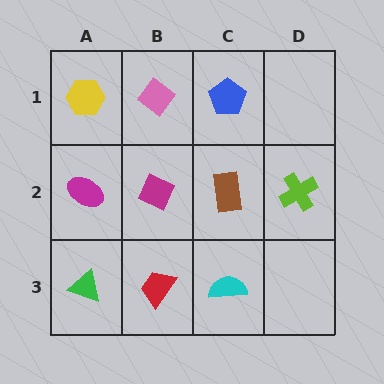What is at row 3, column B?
A red trapezoid.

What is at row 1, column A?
A yellow hexagon.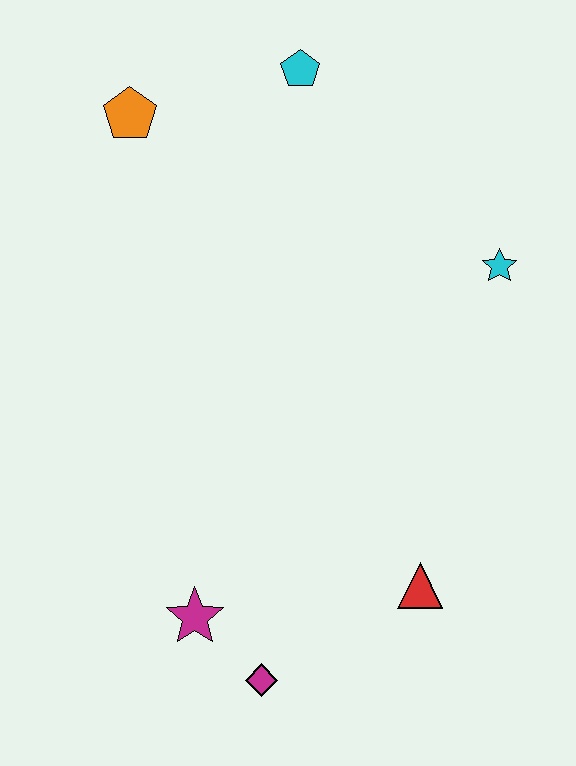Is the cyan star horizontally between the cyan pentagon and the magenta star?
No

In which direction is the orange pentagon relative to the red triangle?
The orange pentagon is above the red triangle.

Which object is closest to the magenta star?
The magenta diamond is closest to the magenta star.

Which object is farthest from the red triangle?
The orange pentagon is farthest from the red triangle.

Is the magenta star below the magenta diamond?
No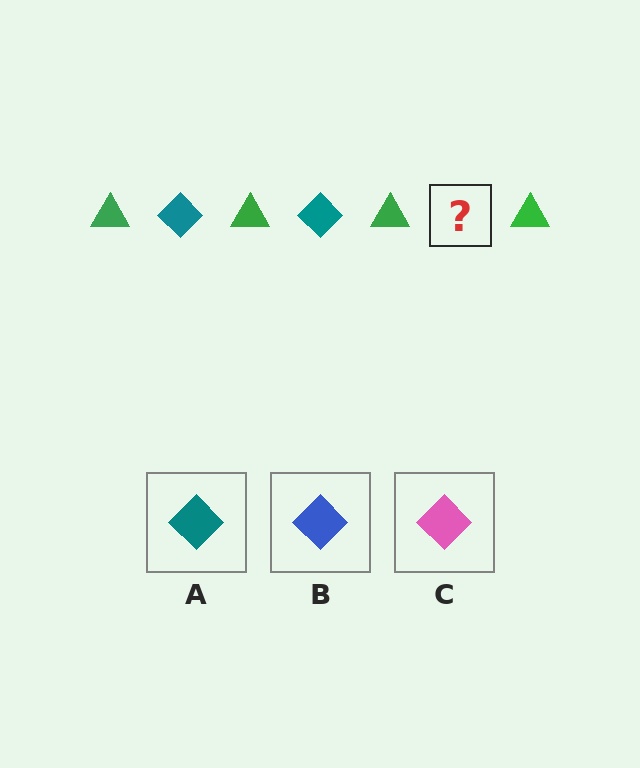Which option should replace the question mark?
Option A.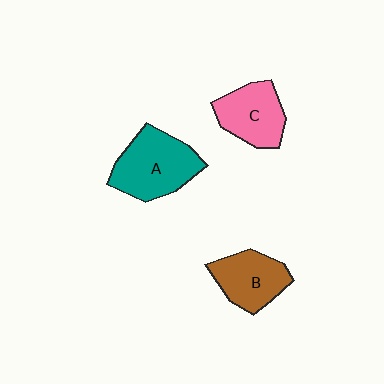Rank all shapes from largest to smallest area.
From largest to smallest: A (teal), C (pink), B (brown).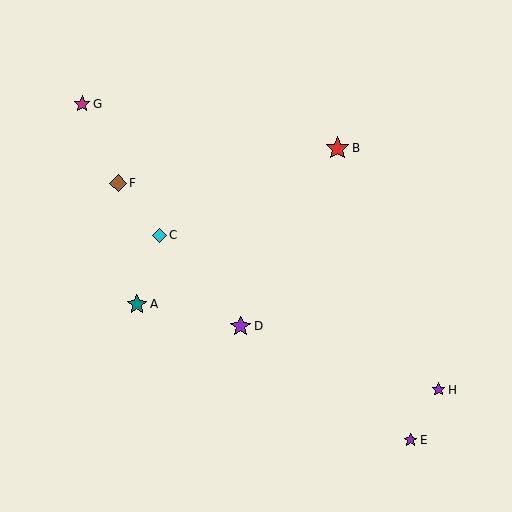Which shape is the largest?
The red star (labeled B) is the largest.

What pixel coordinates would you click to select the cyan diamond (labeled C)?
Click at (159, 235) to select the cyan diamond C.